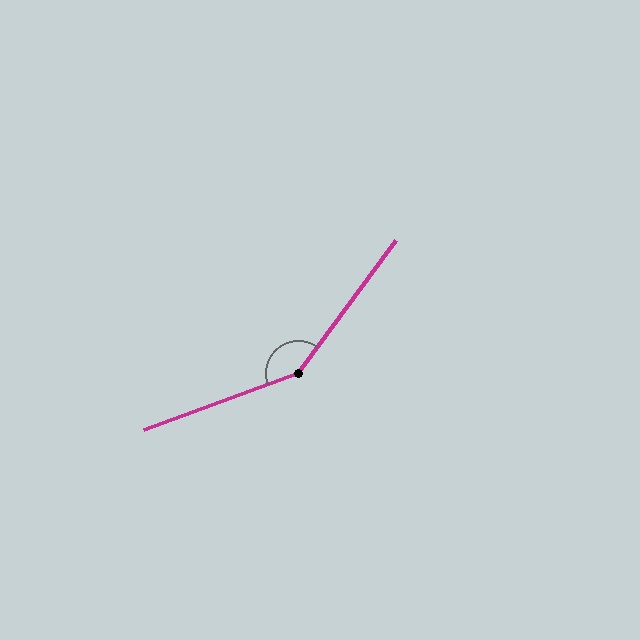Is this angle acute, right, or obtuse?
It is obtuse.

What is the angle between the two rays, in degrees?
Approximately 147 degrees.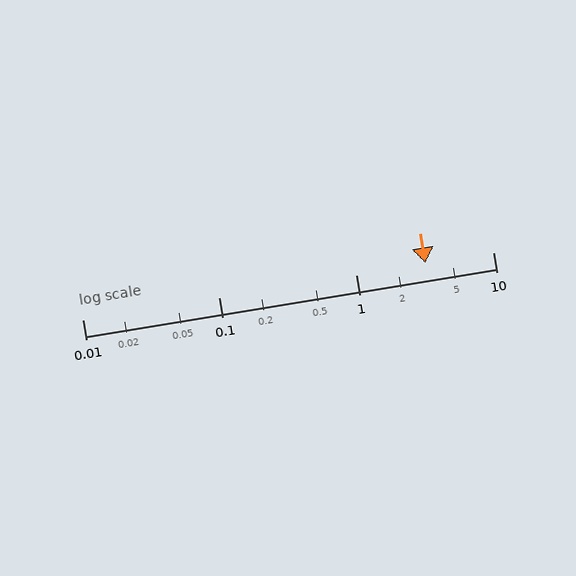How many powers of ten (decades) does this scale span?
The scale spans 3 decades, from 0.01 to 10.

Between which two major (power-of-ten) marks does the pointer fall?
The pointer is between 1 and 10.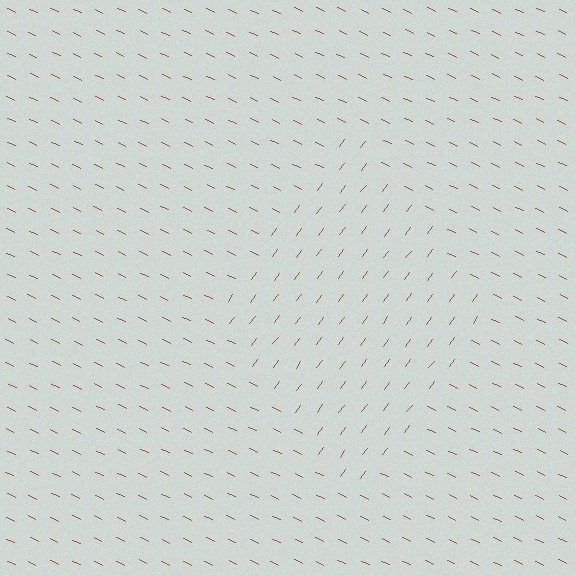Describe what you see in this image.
The image is filled with small brown line segments. A diamond region in the image has lines oriented differently from the surrounding lines, creating a visible texture boundary.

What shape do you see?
I see a diamond.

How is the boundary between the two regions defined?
The boundary is defined purely by a change in line orientation (approximately 78 degrees difference). All lines are the same color and thickness.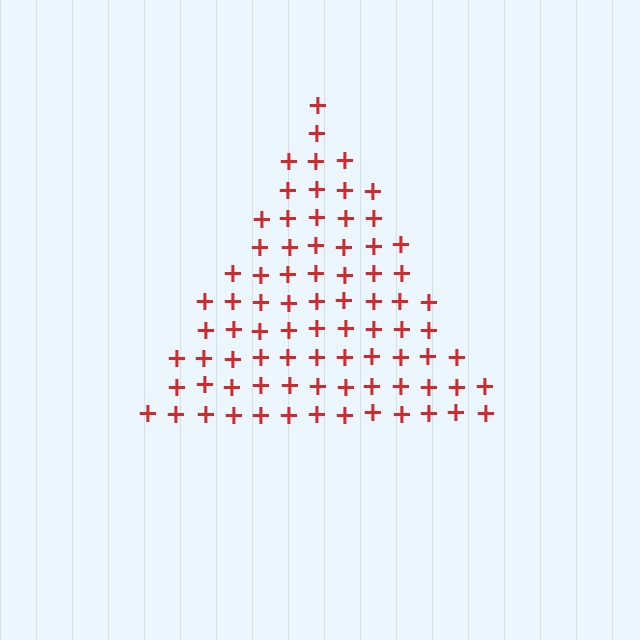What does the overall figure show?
The overall figure shows a triangle.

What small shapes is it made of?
It is made of small plus signs.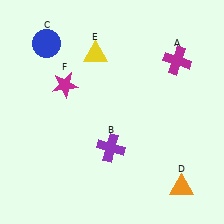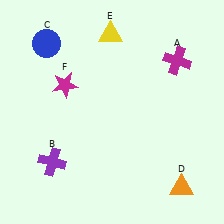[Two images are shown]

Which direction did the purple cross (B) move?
The purple cross (B) moved left.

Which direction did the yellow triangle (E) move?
The yellow triangle (E) moved up.